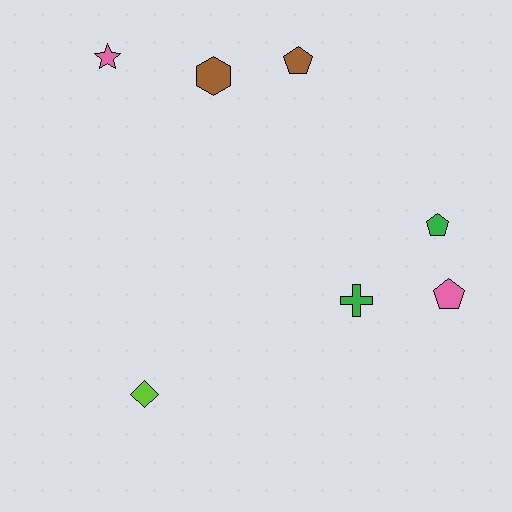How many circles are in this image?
There are no circles.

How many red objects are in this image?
There are no red objects.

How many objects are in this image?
There are 7 objects.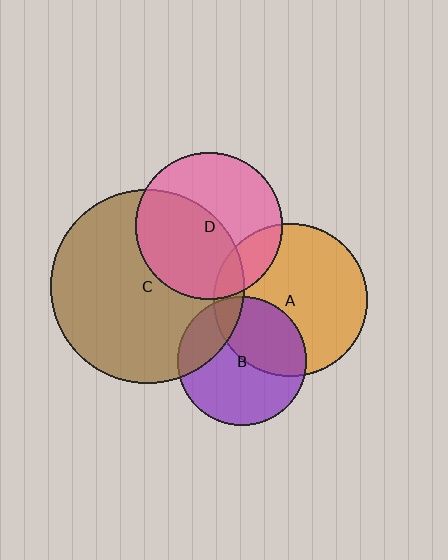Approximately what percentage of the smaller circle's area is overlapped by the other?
Approximately 10%.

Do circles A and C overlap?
Yes.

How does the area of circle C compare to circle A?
Approximately 1.6 times.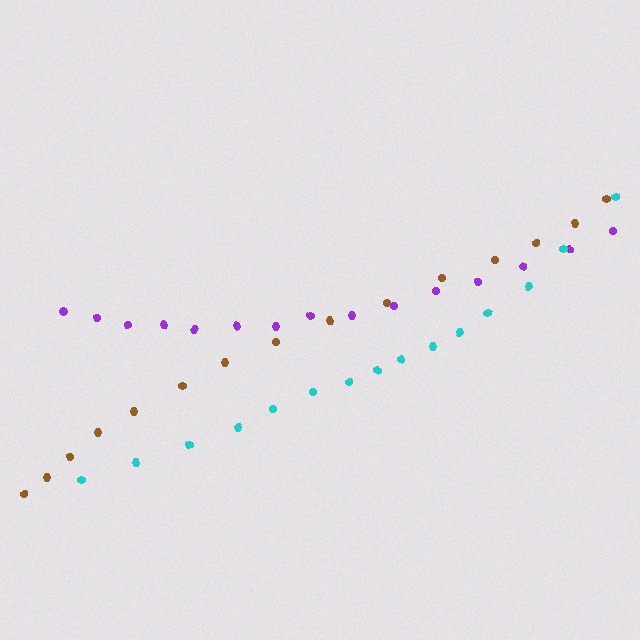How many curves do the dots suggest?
There are 3 distinct paths.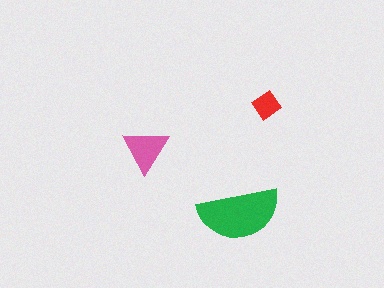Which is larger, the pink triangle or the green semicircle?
The green semicircle.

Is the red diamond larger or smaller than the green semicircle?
Smaller.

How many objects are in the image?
There are 3 objects in the image.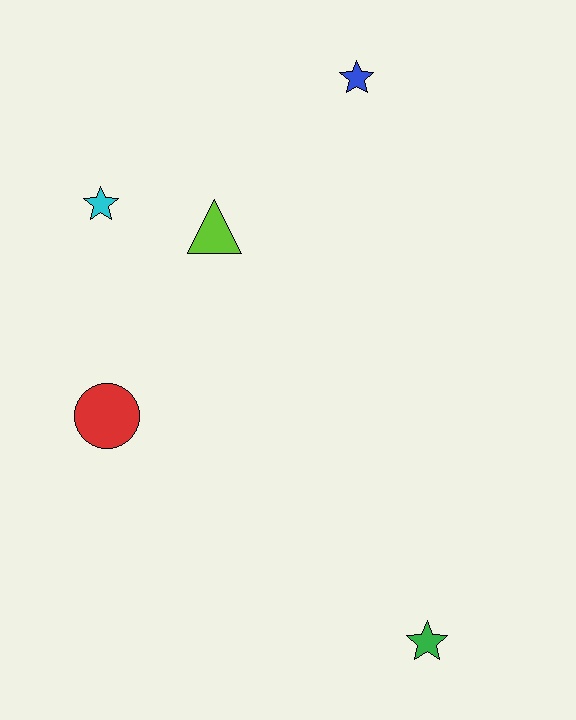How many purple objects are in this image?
There are no purple objects.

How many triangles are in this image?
There is 1 triangle.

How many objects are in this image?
There are 5 objects.